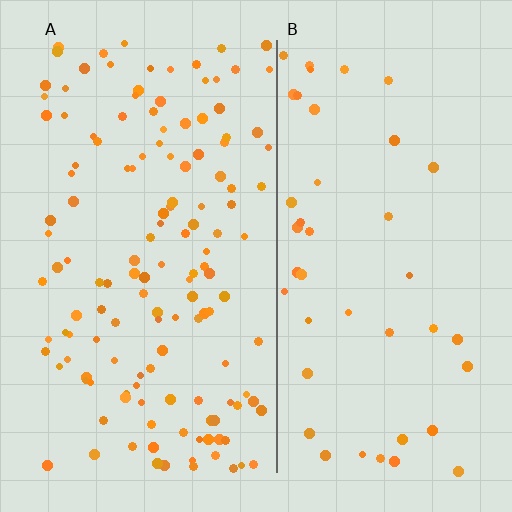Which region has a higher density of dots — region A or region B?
A (the left).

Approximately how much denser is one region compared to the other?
Approximately 3.2× — region A over region B.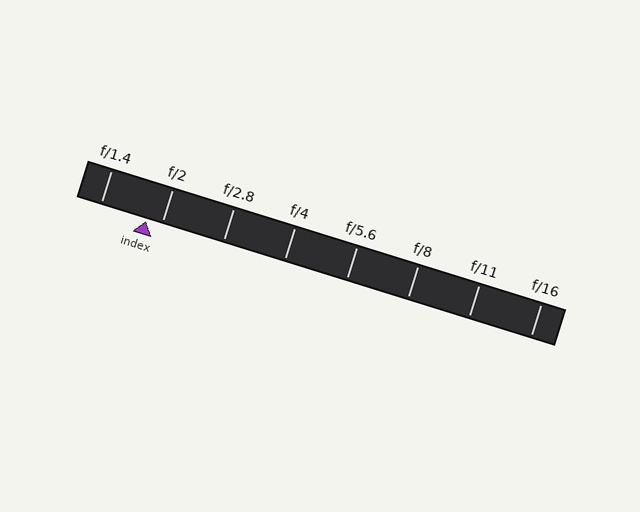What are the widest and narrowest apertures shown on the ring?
The widest aperture shown is f/1.4 and the narrowest is f/16.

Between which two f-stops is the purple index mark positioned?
The index mark is between f/1.4 and f/2.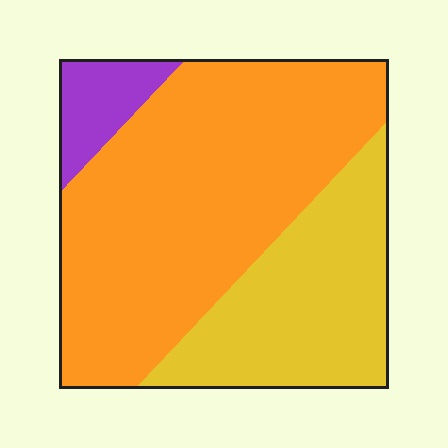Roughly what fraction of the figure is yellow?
Yellow covers around 30% of the figure.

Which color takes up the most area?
Orange, at roughly 60%.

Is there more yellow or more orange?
Orange.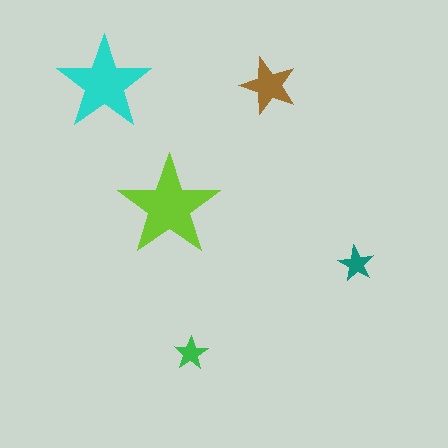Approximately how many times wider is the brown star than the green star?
About 1.5 times wider.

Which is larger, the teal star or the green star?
The teal one.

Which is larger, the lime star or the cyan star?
The lime one.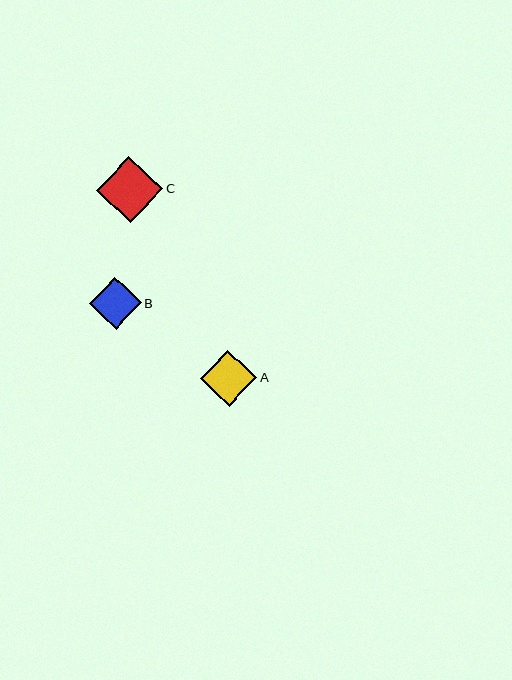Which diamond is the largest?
Diamond C is the largest with a size of approximately 66 pixels.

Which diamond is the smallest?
Diamond B is the smallest with a size of approximately 52 pixels.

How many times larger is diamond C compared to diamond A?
Diamond C is approximately 1.2 times the size of diamond A.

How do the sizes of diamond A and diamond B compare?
Diamond A and diamond B are approximately the same size.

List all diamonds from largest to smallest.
From largest to smallest: C, A, B.